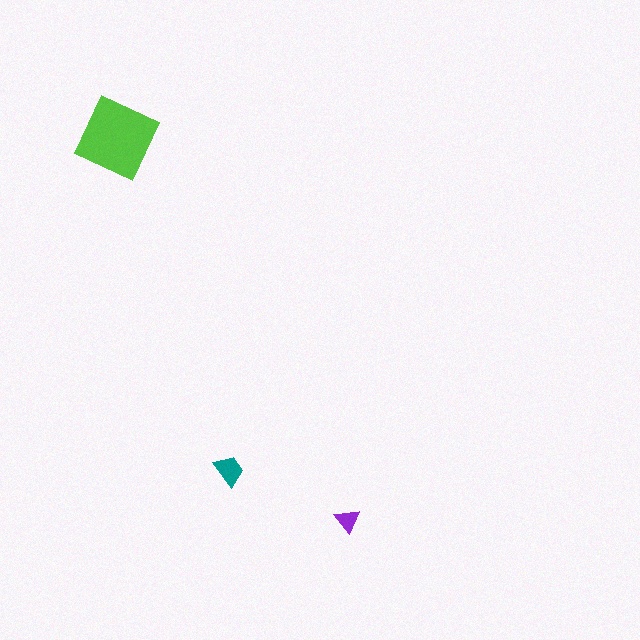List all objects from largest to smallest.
The lime diamond, the teal trapezoid, the purple triangle.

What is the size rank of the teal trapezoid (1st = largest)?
2nd.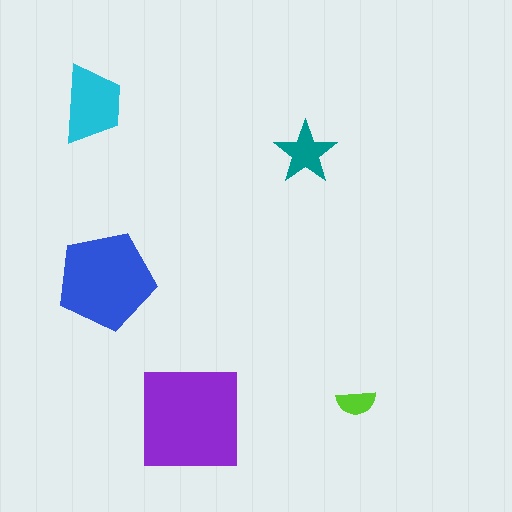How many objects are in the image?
There are 5 objects in the image.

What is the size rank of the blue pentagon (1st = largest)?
2nd.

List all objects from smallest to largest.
The lime semicircle, the teal star, the cyan trapezoid, the blue pentagon, the purple square.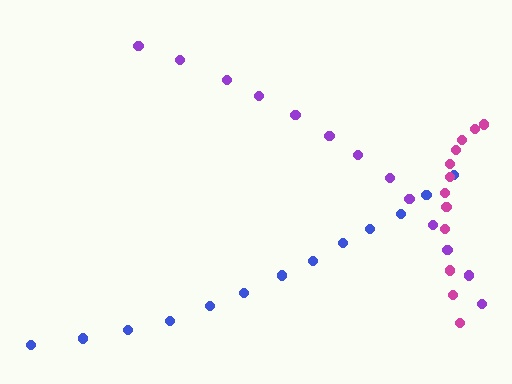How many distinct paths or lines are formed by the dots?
There are 3 distinct paths.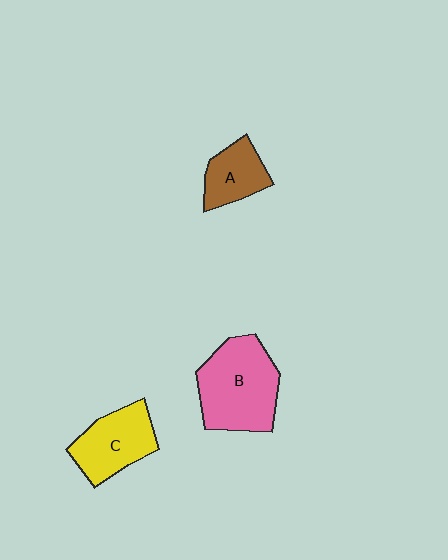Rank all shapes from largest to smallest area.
From largest to smallest: B (pink), C (yellow), A (brown).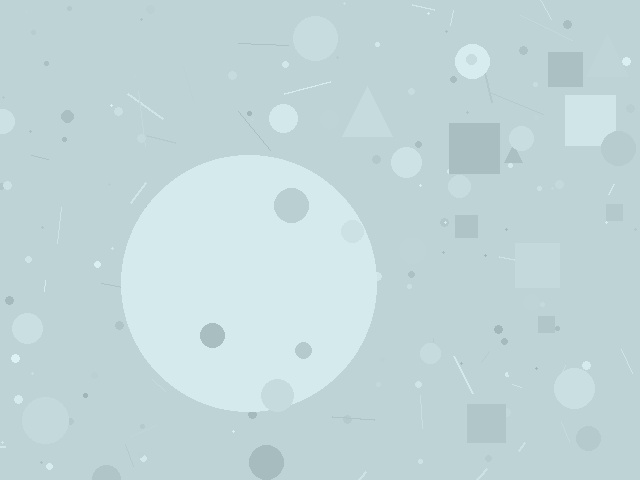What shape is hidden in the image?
A circle is hidden in the image.